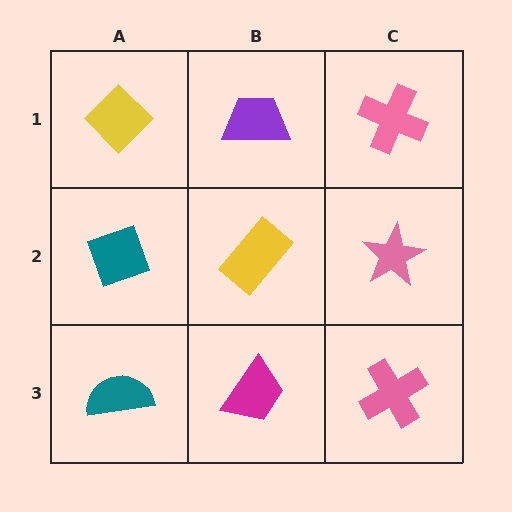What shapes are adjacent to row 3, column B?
A yellow rectangle (row 2, column B), a teal semicircle (row 3, column A), a pink cross (row 3, column C).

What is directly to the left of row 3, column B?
A teal semicircle.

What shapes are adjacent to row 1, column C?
A pink star (row 2, column C), a purple trapezoid (row 1, column B).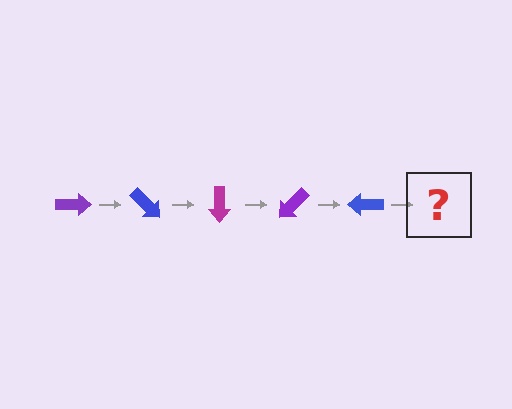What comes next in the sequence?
The next element should be a magenta arrow, rotated 225 degrees from the start.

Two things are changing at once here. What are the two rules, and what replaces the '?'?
The two rules are that it rotates 45 degrees each step and the color cycles through purple, blue, and magenta. The '?' should be a magenta arrow, rotated 225 degrees from the start.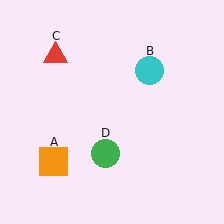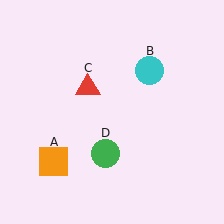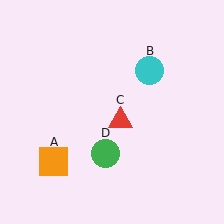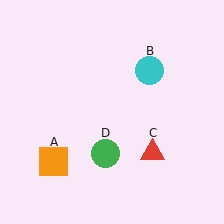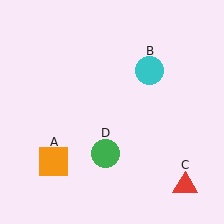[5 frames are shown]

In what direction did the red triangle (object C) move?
The red triangle (object C) moved down and to the right.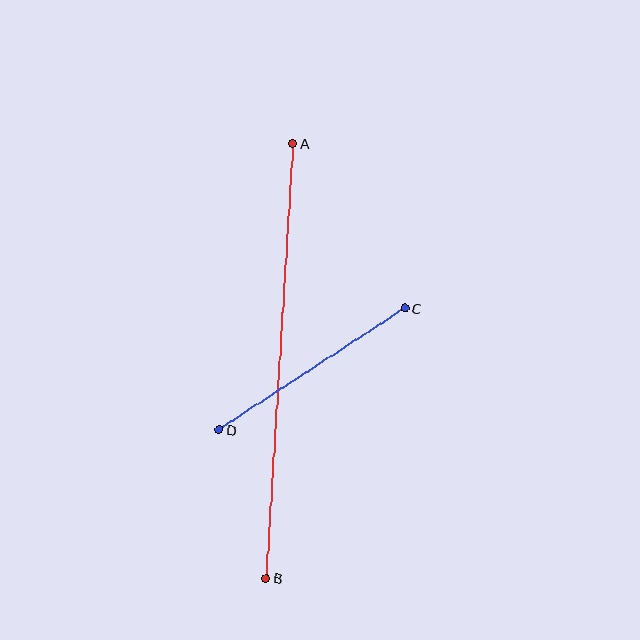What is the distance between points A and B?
The distance is approximately 436 pixels.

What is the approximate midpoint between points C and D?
The midpoint is at approximately (312, 369) pixels.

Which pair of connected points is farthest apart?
Points A and B are farthest apart.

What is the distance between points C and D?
The distance is approximately 222 pixels.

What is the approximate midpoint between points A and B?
The midpoint is at approximately (280, 361) pixels.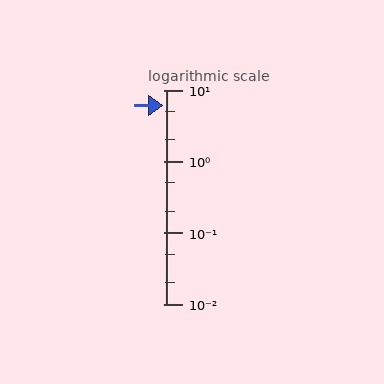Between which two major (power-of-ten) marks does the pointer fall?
The pointer is between 1 and 10.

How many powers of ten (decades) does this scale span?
The scale spans 3 decades, from 0.01 to 10.